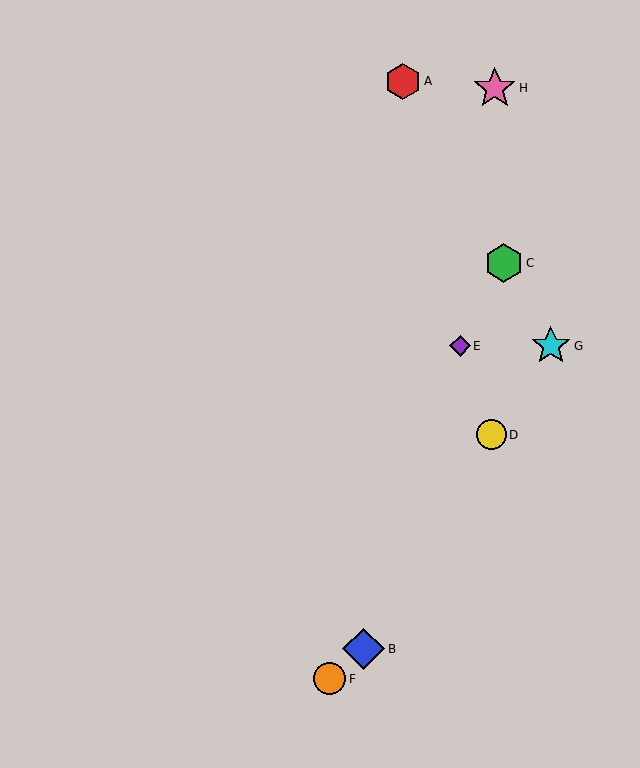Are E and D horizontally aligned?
No, E is at y≈346 and D is at y≈435.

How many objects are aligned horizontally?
2 objects (E, G) are aligned horizontally.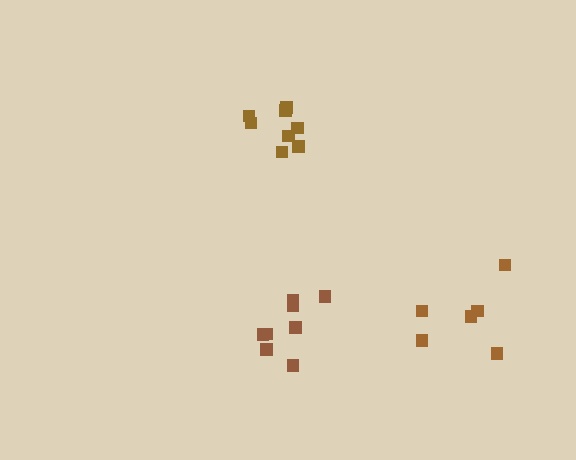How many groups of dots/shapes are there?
There are 3 groups.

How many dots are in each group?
Group 1: 8 dots, Group 2: 8 dots, Group 3: 6 dots (22 total).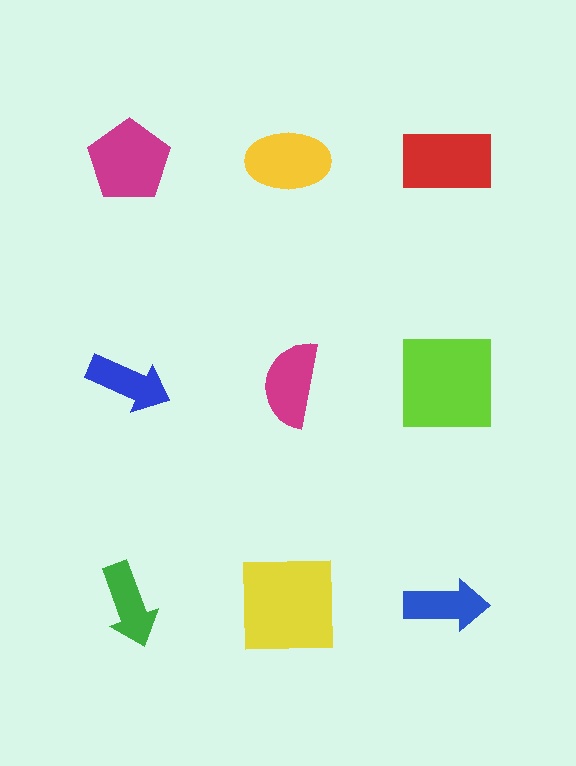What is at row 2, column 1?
A blue arrow.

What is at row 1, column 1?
A magenta pentagon.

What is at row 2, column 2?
A magenta semicircle.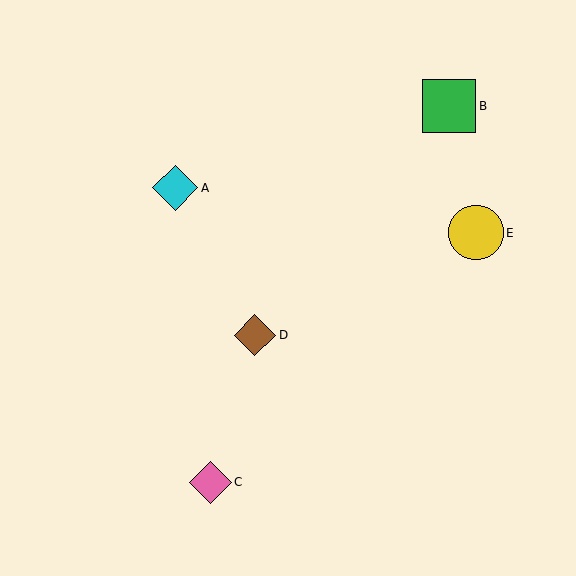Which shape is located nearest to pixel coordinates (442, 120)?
The green square (labeled B) at (449, 106) is nearest to that location.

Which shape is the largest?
The yellow circle (labeled E) is the largest.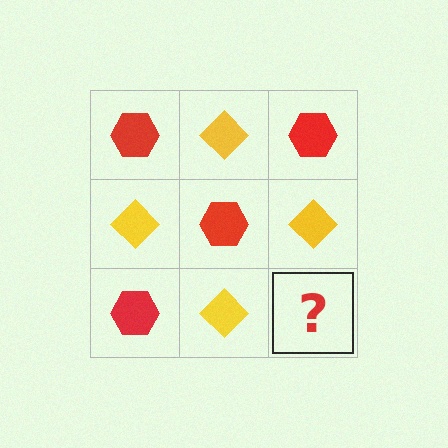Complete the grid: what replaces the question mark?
The question mark should be replaced with a red hexagon.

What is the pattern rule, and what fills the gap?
The rule is that it alternates red hexagon and yellow diamond in a checkerboard pattern. The gap should be filled with a red hexagon.